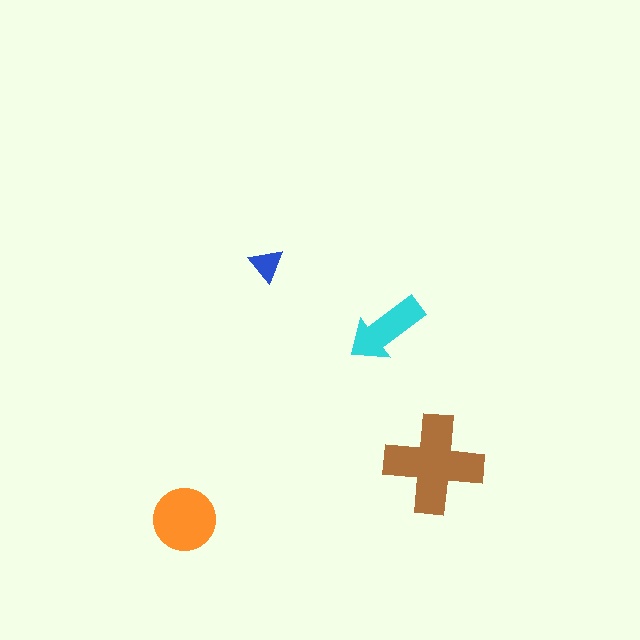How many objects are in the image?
There are 4 objects in the image.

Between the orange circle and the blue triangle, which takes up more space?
The orange circle.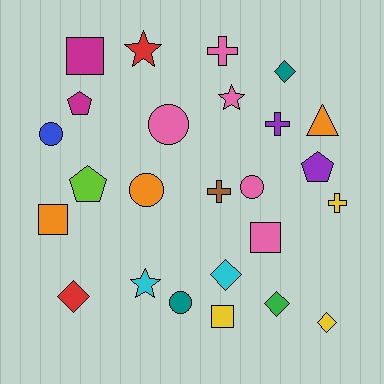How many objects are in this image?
There are 25 objects.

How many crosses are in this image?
There are 4 crosses.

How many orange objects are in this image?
There are 3 orange objects.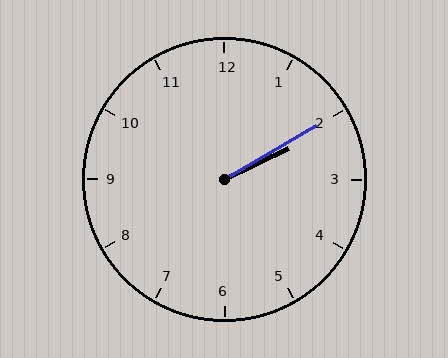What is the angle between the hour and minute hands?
Approximately 5 degrees.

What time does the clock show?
2:10.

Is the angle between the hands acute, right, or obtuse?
It is acute.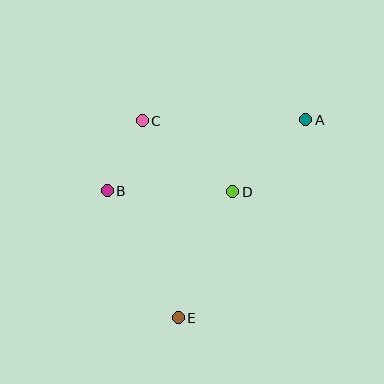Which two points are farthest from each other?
Points A and E are farthest from each other.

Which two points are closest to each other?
Points B and C are closest to each other.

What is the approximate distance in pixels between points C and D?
The distance between C and D is approximately 115 pixels.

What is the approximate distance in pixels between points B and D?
The distance between B and D is approximately 126 pixels.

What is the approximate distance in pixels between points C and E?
The distance between C and E is approximately 200 pixels.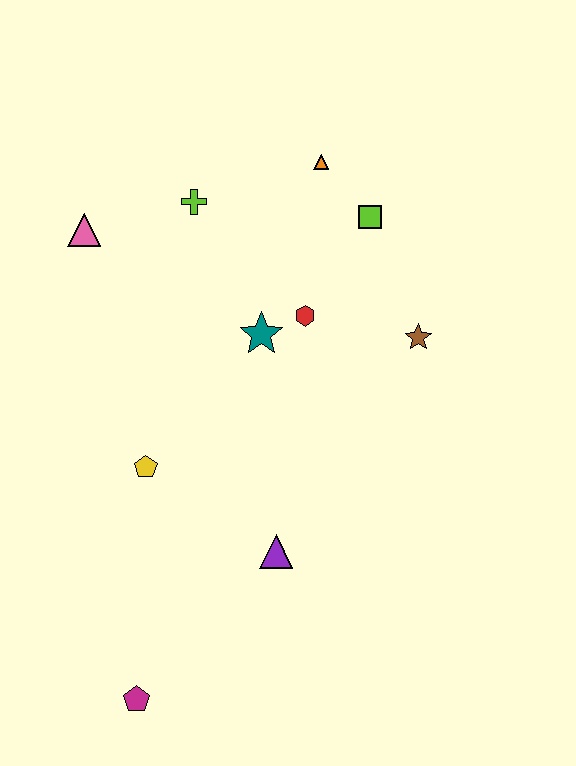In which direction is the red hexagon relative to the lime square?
The red hexagon is below the lime square.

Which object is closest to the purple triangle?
The yellow pentagon is closest to the purple triangle.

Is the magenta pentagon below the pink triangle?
Yes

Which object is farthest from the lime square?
The magenta pentagon is farthest from the lime square.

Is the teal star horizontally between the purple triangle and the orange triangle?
No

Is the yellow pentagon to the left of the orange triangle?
Yes